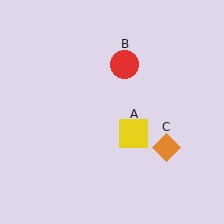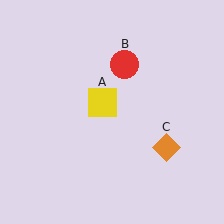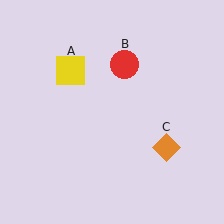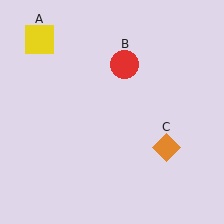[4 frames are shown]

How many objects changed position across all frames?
1 object changed position: yellow square (object A).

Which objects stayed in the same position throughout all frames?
Red circle (object B) and orange diamond (object C) remained stationary.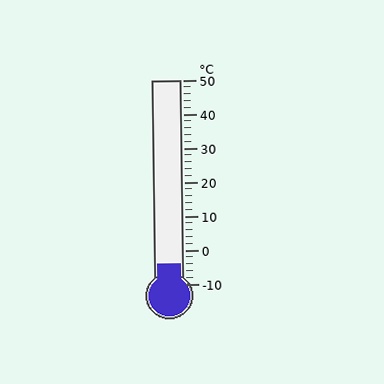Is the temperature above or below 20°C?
The temperature is below 20°C.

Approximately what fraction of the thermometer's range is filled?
The thermometer is filled to approximately 10% of its range.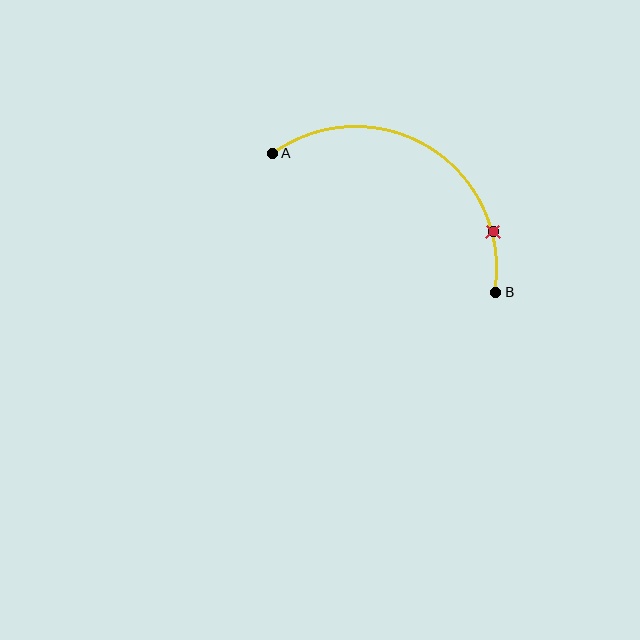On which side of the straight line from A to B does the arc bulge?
The arc bulges above the straight line connecting A and B.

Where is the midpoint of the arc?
The arc midpoint is the point on the curve farthest from the straight line joining A and B. It sits above that line.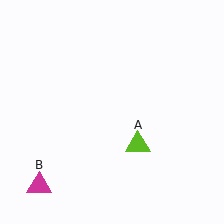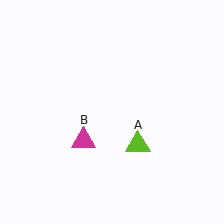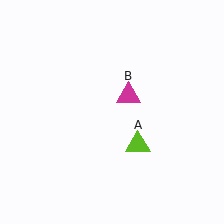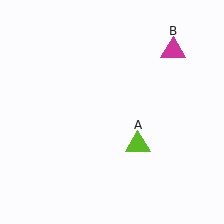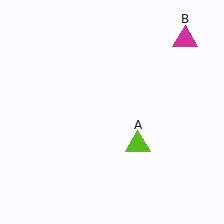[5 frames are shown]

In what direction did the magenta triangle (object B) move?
The magenta triangle (object B) moved up and to the right.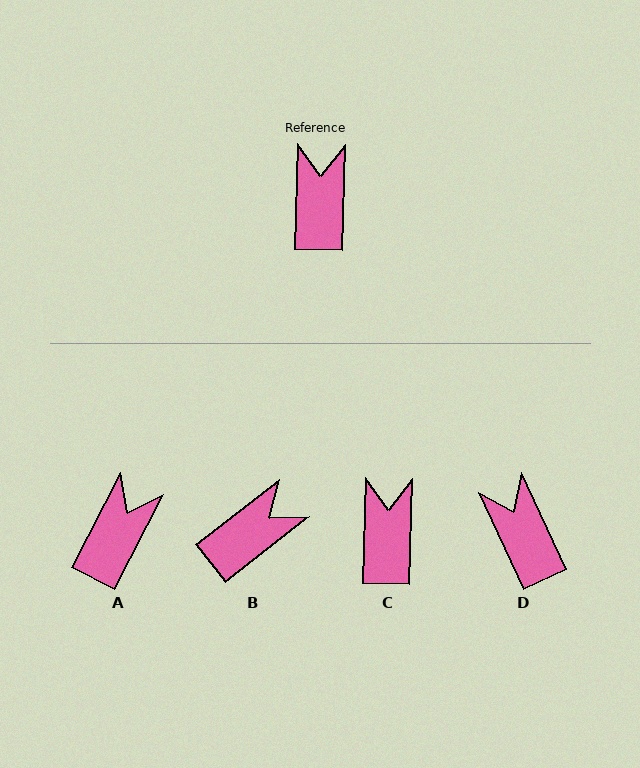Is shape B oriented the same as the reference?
No, it is off by about 50 degrees.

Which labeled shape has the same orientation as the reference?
C.